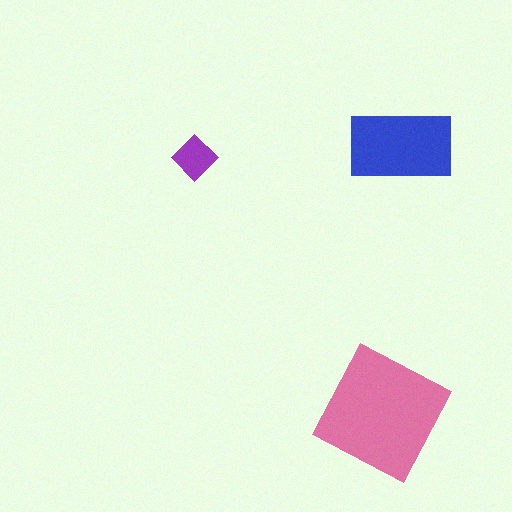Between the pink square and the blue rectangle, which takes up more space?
The pink square.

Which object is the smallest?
The purple diamond.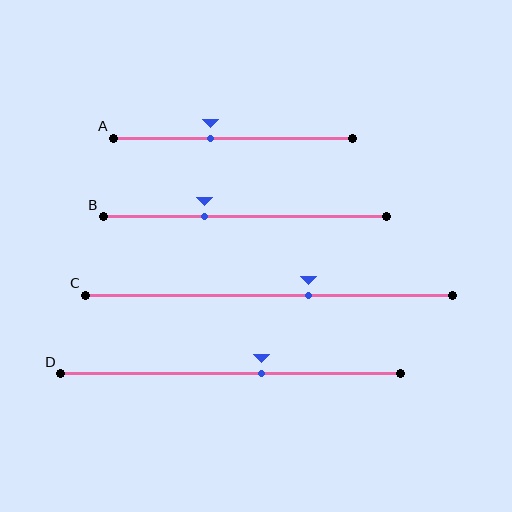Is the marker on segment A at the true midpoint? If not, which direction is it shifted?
No, the marker on segment A is shifted to the left by about 9% of the segment length.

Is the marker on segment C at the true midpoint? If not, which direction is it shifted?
No, the marker on segment C is shifted to the right by about 11% of the segment length.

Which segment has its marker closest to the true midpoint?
Segment D has its marker closest to the true midpoint.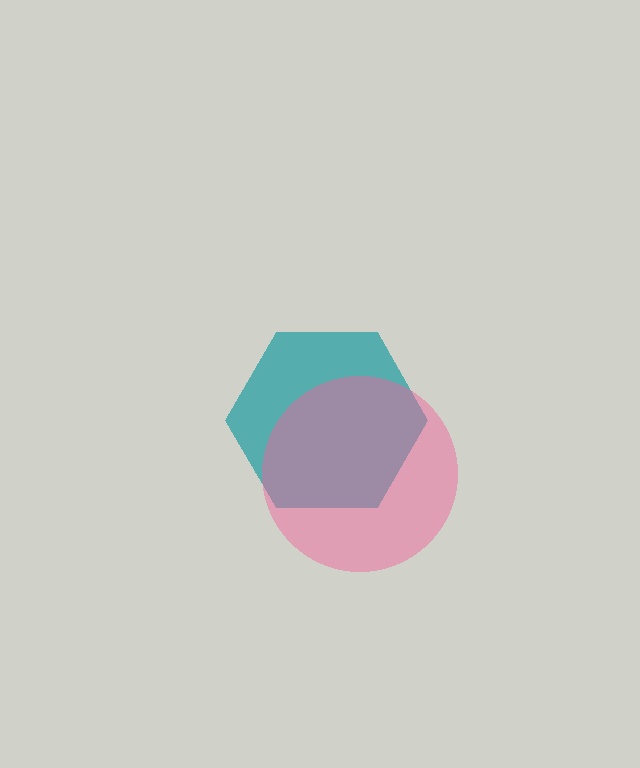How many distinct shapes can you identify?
There are 2 distinct shapes: a teal hexagon, a pink circle.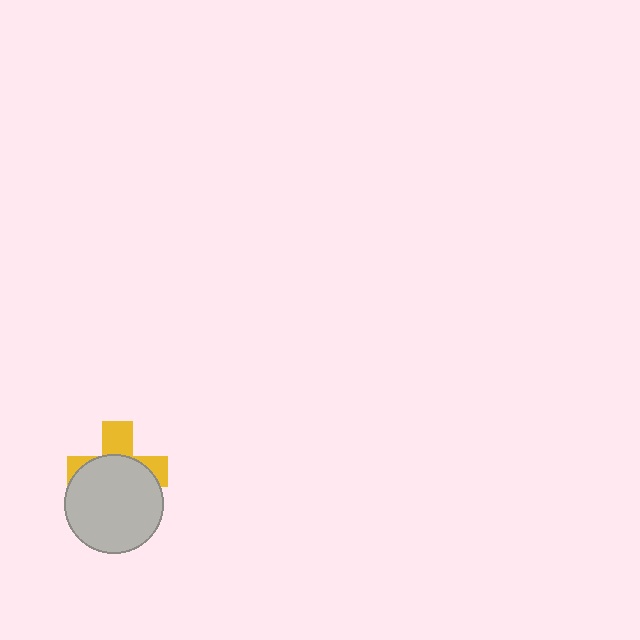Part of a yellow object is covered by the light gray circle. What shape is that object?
It is a cross.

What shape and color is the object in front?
The object in front is a light gray circle.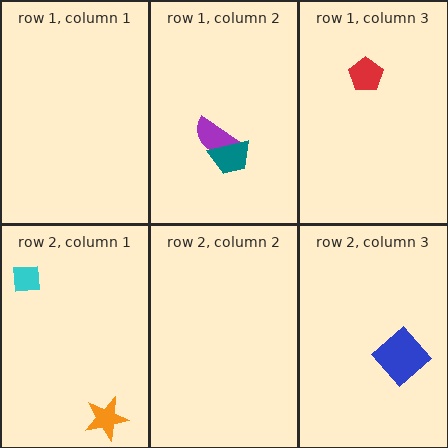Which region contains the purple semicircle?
The row 1, column 2 region.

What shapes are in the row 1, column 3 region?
The red pentagon.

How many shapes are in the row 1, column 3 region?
1.